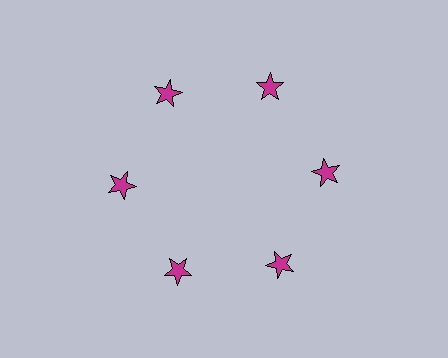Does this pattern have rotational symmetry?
Yes, this pattern has 6-fold rotational symmetry. It looks the same after rotating 60 degrees around the center.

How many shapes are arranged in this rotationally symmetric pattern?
There are 6 shapes, arranged in 6 groups of 1.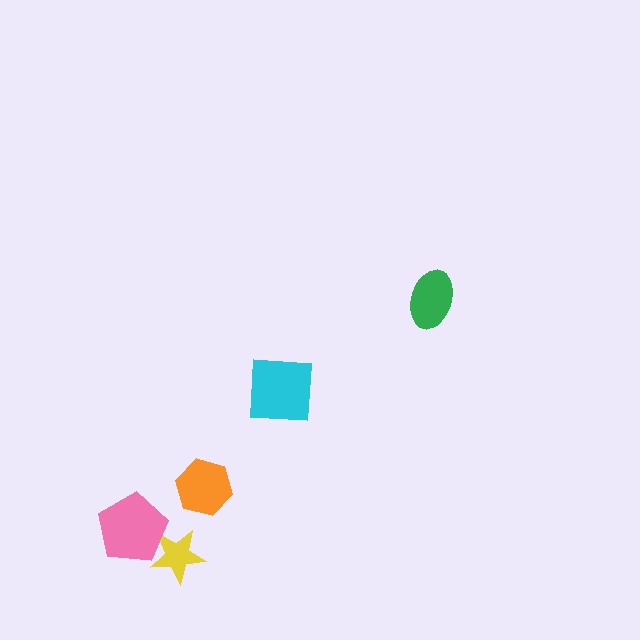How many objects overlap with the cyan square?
0 objects overlap with the cyan square.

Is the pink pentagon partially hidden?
No, no other shape covers it.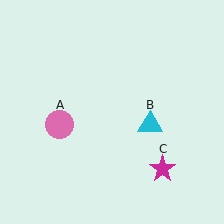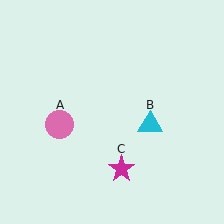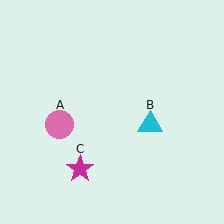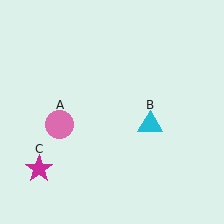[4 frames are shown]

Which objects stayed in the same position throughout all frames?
Pink circle (object A) and cyan triangle (object B) remained stationary.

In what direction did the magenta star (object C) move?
The magenta star (object C) moved left.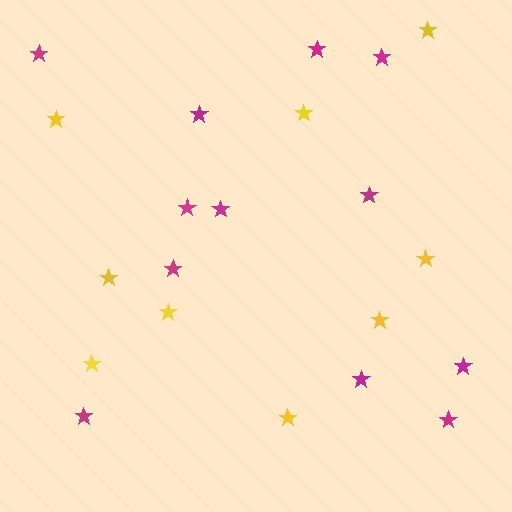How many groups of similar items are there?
There are 2 groups: one group of magenta stars (12) and one group of yellow stars (9).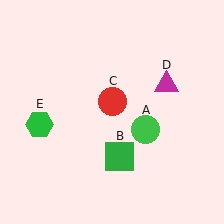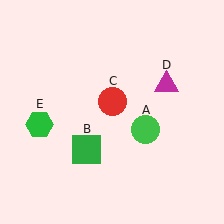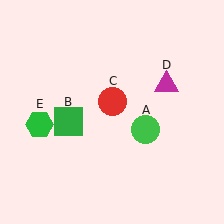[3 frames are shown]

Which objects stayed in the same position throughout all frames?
Green circle (object A) and red circle (object C) and magenta triangle (object D) and green hexagon (object E) remained stationary.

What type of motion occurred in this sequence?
The green square (object B) rotated clockwise around the center of the scene.